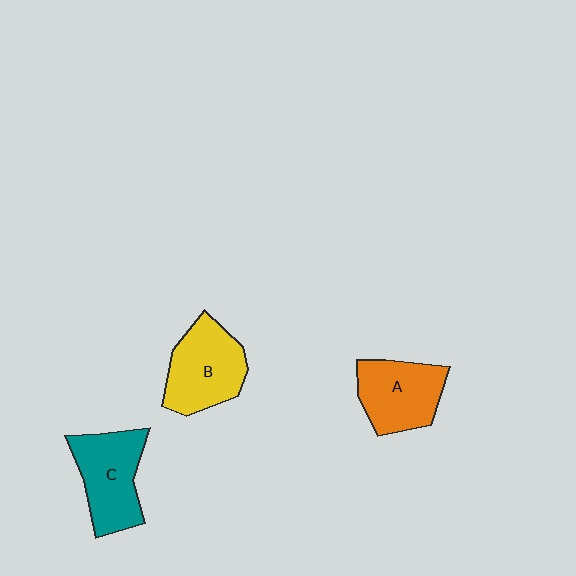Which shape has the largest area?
Shape B (yellow).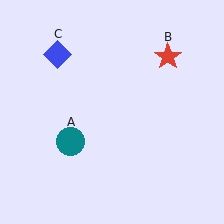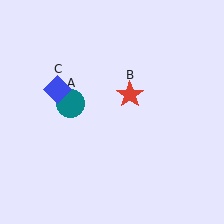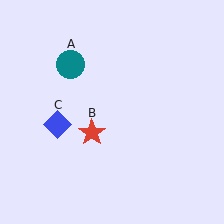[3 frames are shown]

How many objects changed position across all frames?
3 objects changed position: teal circle (object A), red star (object B), blue diamond (object C).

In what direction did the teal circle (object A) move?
The teal circle (object A) moved up.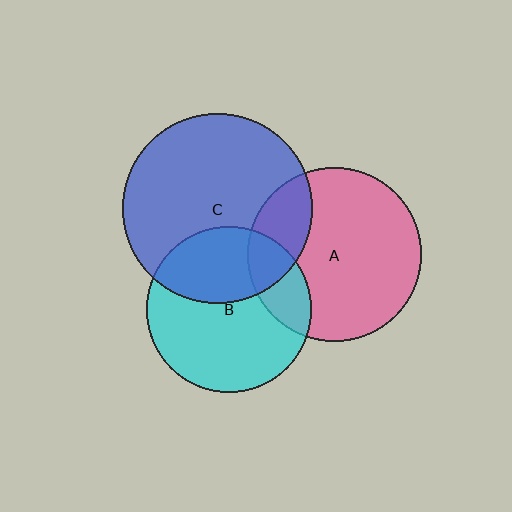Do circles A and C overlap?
Yes.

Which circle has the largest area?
Circle C (blue).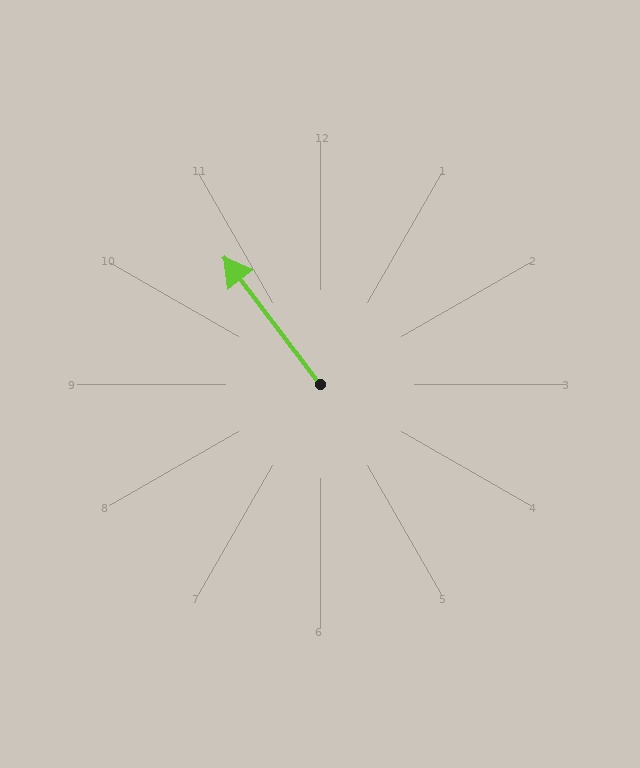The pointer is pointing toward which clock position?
Roughly 11 o'clock.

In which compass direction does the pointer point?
Northwest.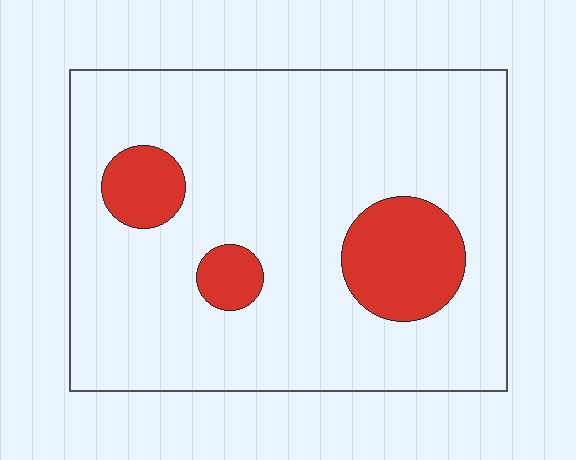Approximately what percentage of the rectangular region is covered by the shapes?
Approximately 15%.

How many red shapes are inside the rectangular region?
3.